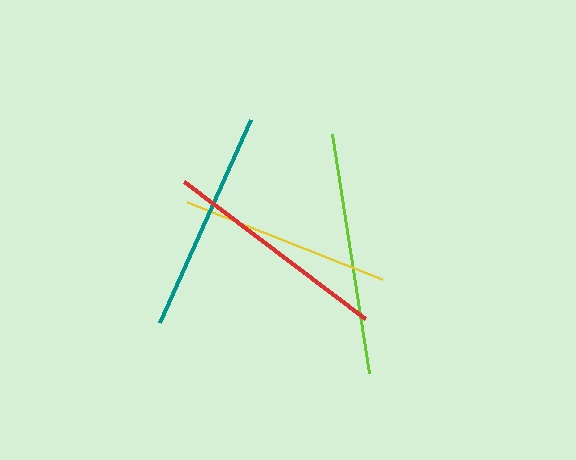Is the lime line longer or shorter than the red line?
The lime line is longer than the red line.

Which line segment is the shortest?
The yellow line is the shortest at approximately 210 pixels.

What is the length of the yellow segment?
The yellow segment is approximately 210 pixels long.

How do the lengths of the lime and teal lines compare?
The lime and teal lines are approximately the same length.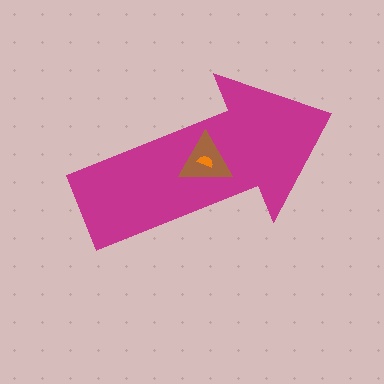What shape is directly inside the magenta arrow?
The brown triangle.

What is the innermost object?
The orange semicircle.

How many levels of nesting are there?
3.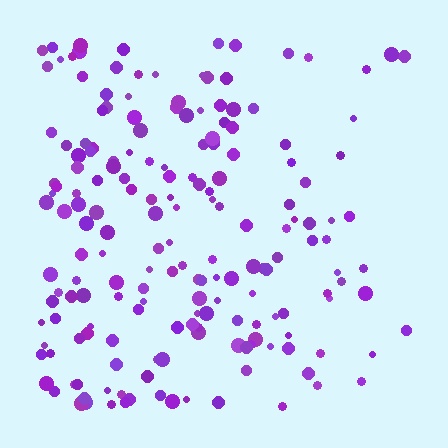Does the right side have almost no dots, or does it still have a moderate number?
Still a moderate number, just noticeably fewer than the left.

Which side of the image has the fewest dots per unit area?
The right.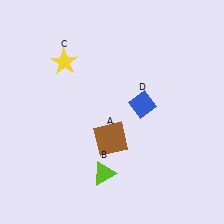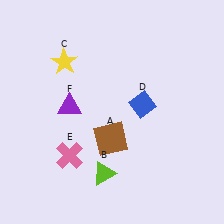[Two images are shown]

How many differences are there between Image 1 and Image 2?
There are 2 differences between the two images.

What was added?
A pink cross (E), a purple triangle (F) were added in Image 2.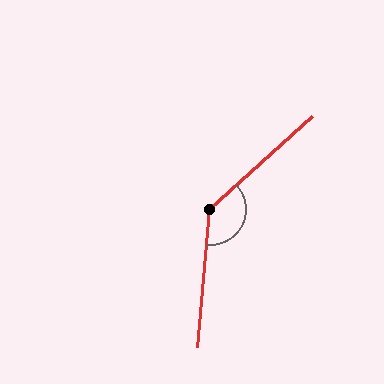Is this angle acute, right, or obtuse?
It is obtuse.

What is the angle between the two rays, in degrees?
Approximately 137 degrees.